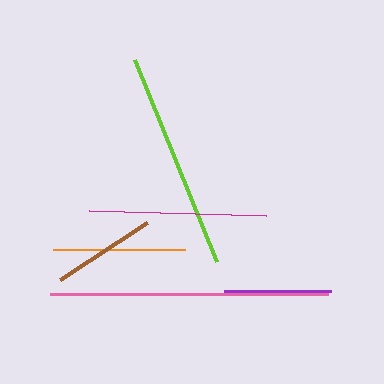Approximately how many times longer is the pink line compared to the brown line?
The pink line is approximately 2.7 times the length of the brown line.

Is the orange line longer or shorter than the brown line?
The orange line is longer than the brown line.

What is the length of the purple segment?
The purple segment is approximately 107 pixels long.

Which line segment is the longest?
The pink line is the longest at approximately 278 pixels.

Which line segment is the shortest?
The brown line is the shortest at approximately 104 pixels.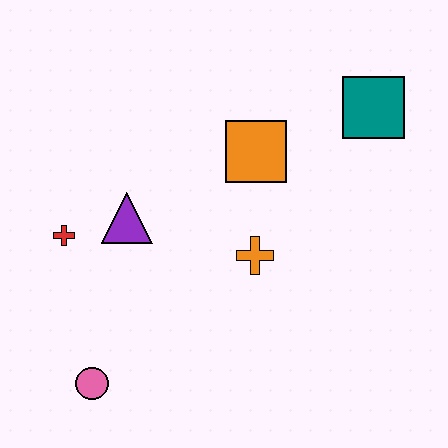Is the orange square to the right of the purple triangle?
Yes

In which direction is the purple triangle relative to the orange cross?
The purple triangle is to the left of the orange cross.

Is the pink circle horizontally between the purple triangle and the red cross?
Yes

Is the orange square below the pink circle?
No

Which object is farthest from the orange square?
The pink circle is farthest from the orange square.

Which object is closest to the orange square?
The orange cross is closest to the orange square.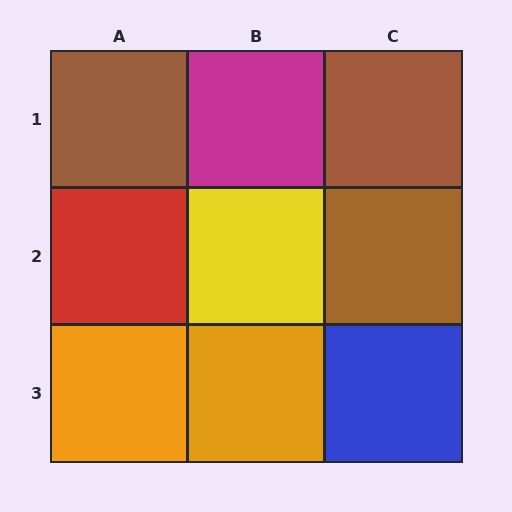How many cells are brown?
3 cells are brown.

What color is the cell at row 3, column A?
Orange.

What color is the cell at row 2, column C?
Brown.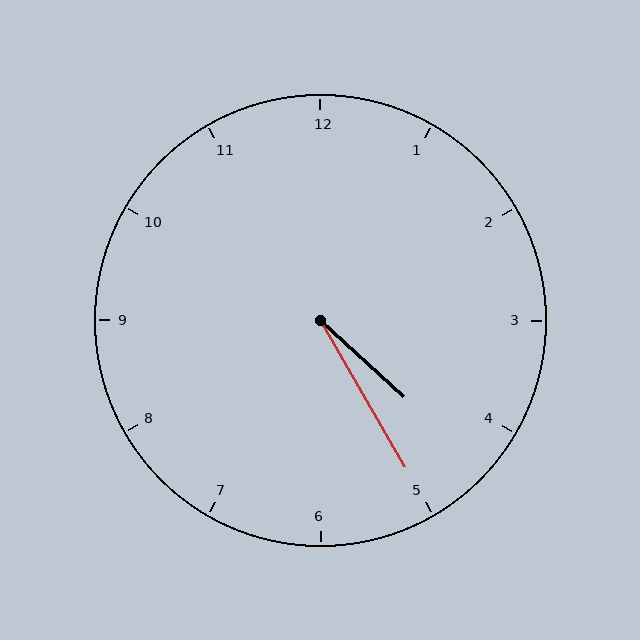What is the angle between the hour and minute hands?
Approximately 18 degrees.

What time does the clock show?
4:25.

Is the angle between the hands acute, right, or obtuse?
It is acute.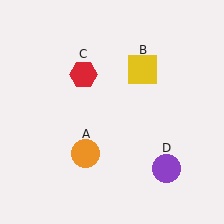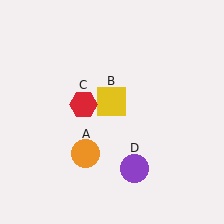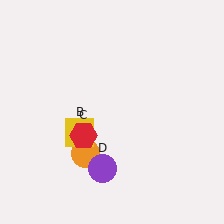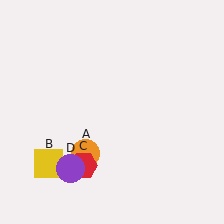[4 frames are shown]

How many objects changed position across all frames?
3 objects changed position: yellow square (object B), red hexagon (object C), purple circle (object D).